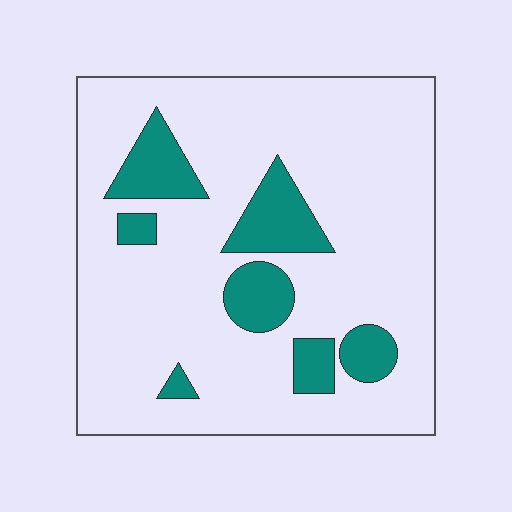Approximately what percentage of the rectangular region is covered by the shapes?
Approximately 15%.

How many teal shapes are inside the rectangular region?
7.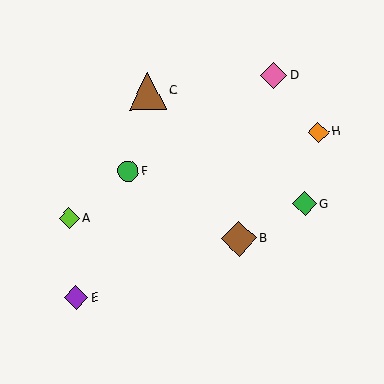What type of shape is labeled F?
Shape F is a green circle.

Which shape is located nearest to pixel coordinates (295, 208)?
The green diamond (labeled G) at (305, 204) is nearest to that location.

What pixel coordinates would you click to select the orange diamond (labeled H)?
Click at (319, 132) to select the orange diamond H.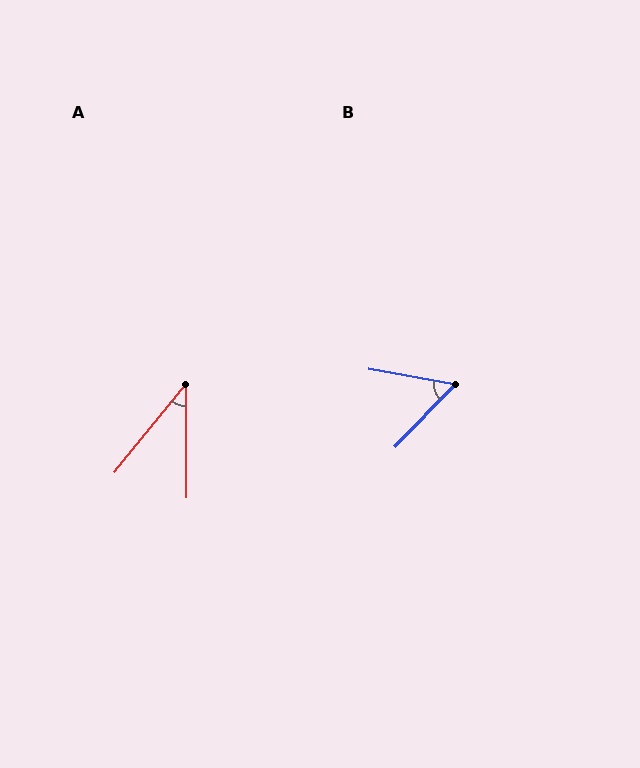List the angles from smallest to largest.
A (39°), B (56°).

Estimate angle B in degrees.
Approximately 56 degrees.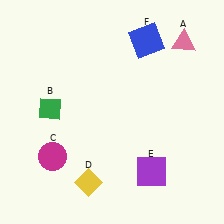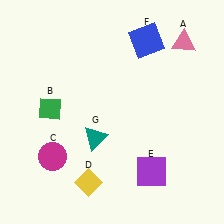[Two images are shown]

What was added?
A teal triangle (G) was added in Image 2.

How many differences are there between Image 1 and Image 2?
There is 1 difference between the two images.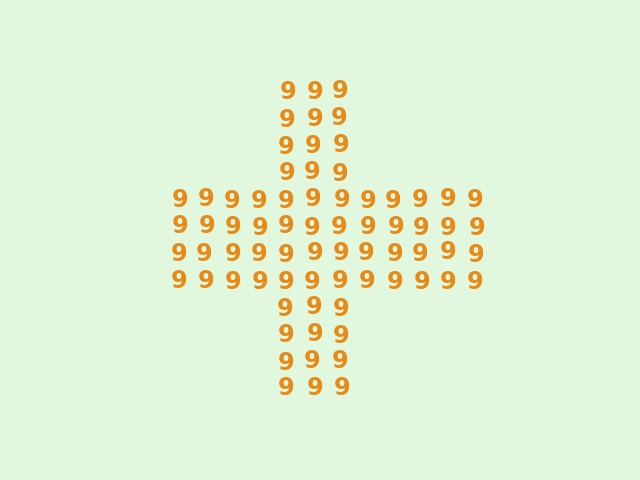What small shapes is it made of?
It is made of small digit 9's.